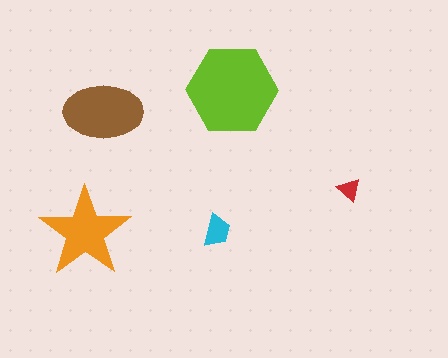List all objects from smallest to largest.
The red triangle, the cyan trapezoid, the orange star, the brown ellipse, the lime hexagon.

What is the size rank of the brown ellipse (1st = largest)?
2nd.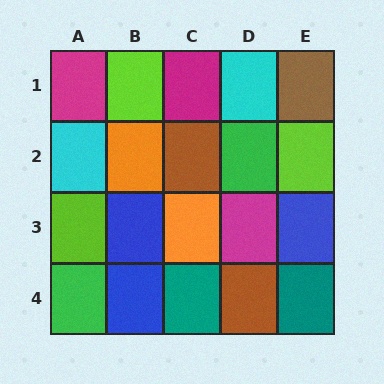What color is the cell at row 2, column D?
Green.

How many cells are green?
2 cells are green.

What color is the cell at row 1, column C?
Magenta.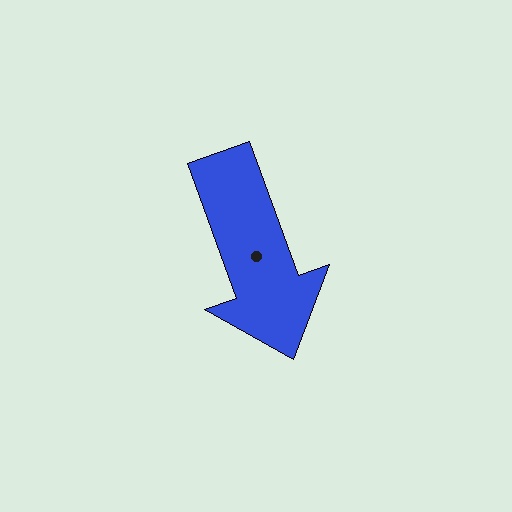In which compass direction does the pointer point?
South.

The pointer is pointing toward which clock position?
Roughly 5 o'clock.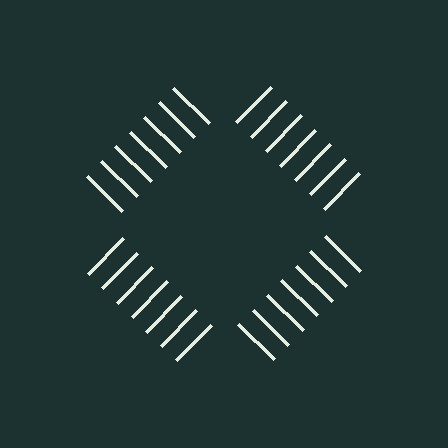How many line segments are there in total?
28 — 7 along each of the 4 edges.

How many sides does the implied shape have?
4 sides — the line-ends trace a square.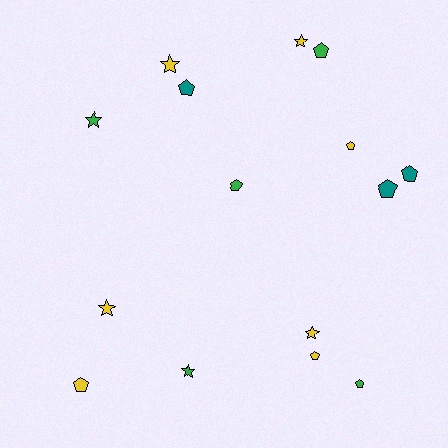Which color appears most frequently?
Yellow, with 7 objects.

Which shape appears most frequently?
Pentagon, with 9 objects.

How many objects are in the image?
There are 15 objects.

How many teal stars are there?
There are no teal stars.